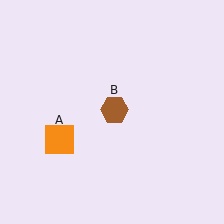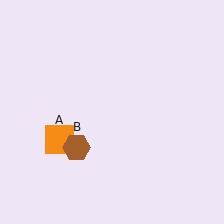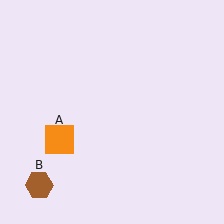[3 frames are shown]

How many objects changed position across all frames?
1 object changed position: brown hexagon (object B).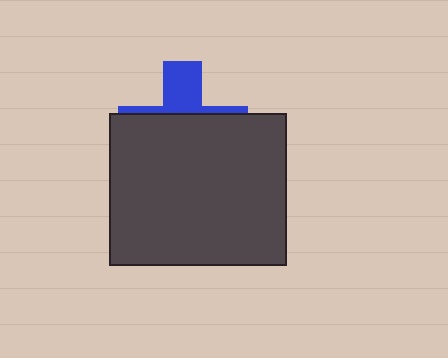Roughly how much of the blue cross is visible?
A small part of it is visible (roughly 31%).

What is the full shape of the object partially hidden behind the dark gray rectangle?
The partially hidden object is a blue cross.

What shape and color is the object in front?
The object in front is a dark gray rectangle.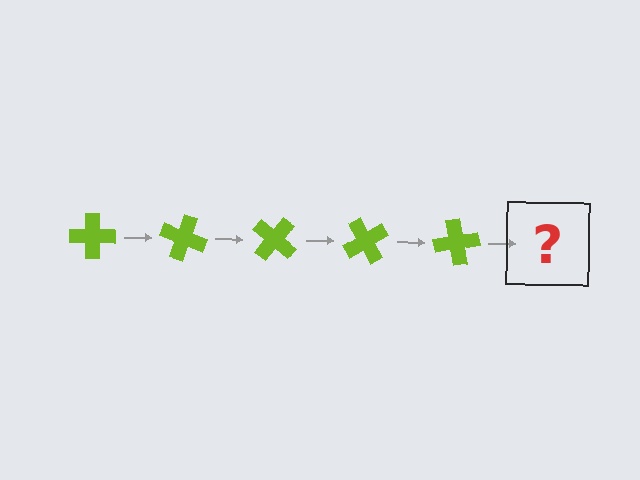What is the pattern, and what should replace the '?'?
The pattern is that the cross rotates 20 degrees each step. The '?' should be a lime cross rotated 100 degrees.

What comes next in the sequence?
The next element should be a lime cross rotated 100 degrees.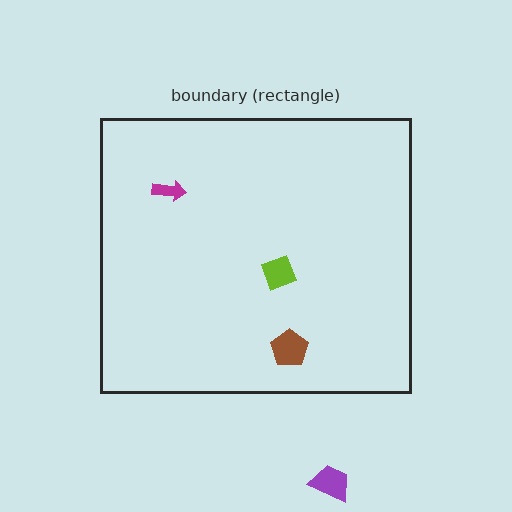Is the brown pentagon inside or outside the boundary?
Inside.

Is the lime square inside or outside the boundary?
Inside.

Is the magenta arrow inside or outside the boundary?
Inside.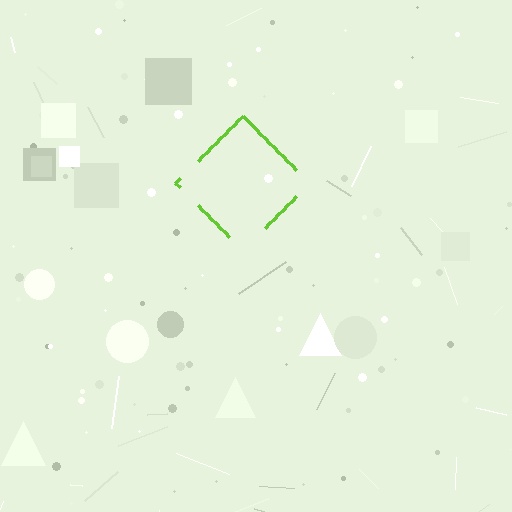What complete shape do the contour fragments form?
The contour fragments form a diamond.